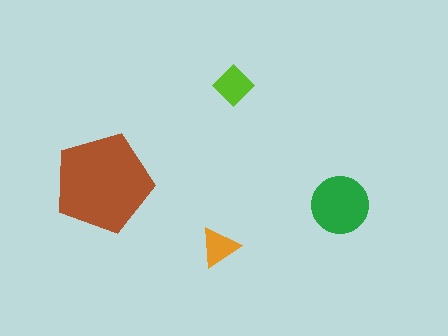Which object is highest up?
The lime diamond is topmost.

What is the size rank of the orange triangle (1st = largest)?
4th.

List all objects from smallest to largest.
The orange triangle, the lime diamond, the green circle, the brown pentagon.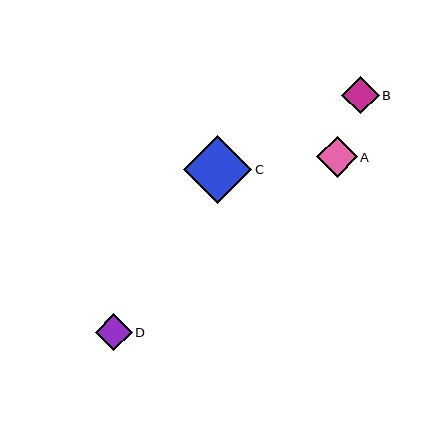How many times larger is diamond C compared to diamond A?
Diamond C is approximately 1.7 times the size of diamond A.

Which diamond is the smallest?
Diamond B is the smallest with a size of approximately 37 pixels.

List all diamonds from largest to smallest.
From largest to smallest: C, A, D, B.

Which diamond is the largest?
Diamond C is the largest with a size of approximately 68 pixels.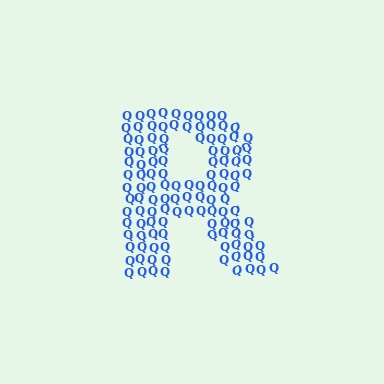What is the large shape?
The large shape is the letter R.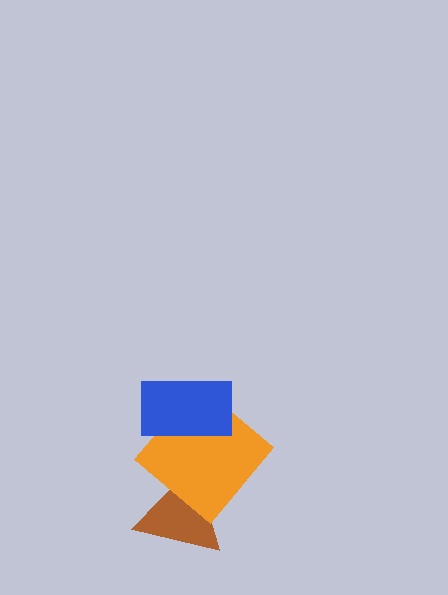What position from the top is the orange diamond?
The orange diamond is 2nd from the top.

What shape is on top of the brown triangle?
The orange diamond is on top of the brown triangle.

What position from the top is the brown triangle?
The brown triangle is 3rd from the top.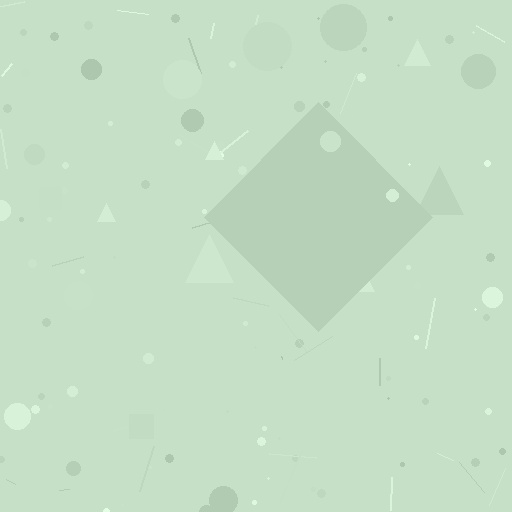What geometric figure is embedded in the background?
A diamond is embedded in the background.